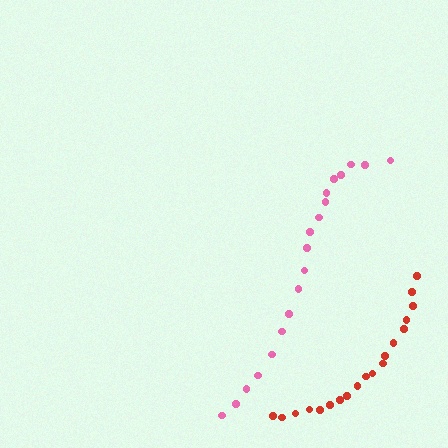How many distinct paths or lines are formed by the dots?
There are 2 distinct paths.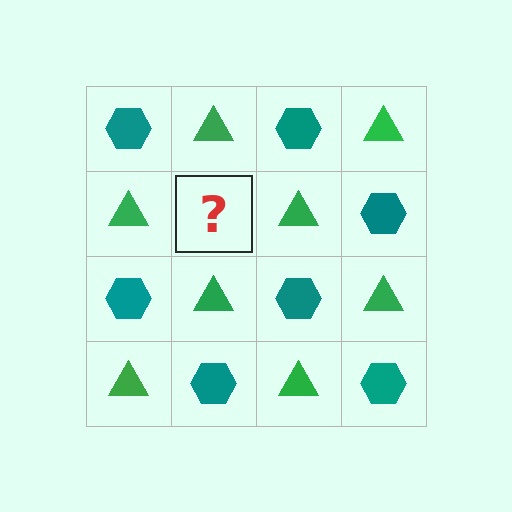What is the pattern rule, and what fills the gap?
The rule is that it alternates teal hexagon and green triangle in a checkerboard pattern. The gap should be filled with a teal hexagon.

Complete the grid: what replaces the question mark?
The question mark should be replaced with a teal hexagon.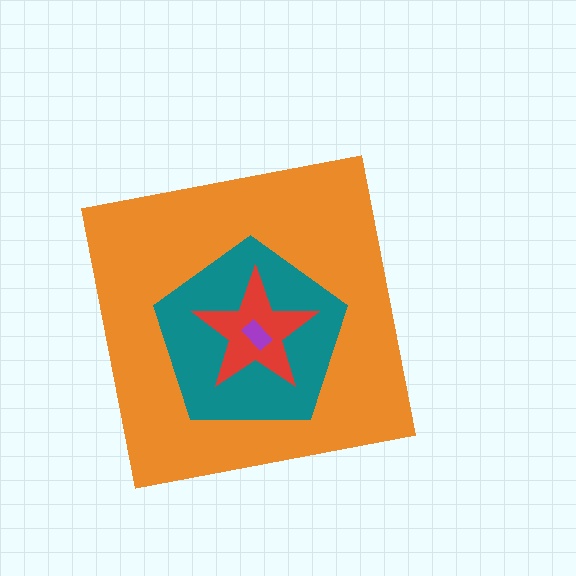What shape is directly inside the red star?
The purple rectangle.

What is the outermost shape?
The orange square.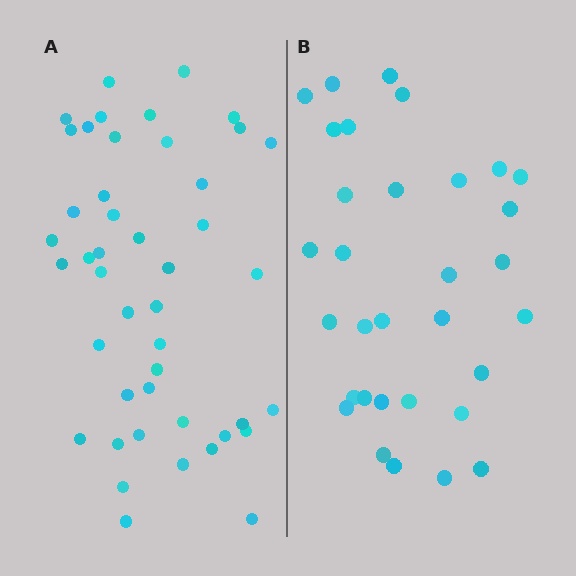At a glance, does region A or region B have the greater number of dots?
Region A (the left region) has more dots.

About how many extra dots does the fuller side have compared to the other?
Region A has approximately 15 more dots than region B.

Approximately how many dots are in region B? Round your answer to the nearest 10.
About 30 dots. (The exact count is 32, which rounds to 30.)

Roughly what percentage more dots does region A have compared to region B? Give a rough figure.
About 40% more.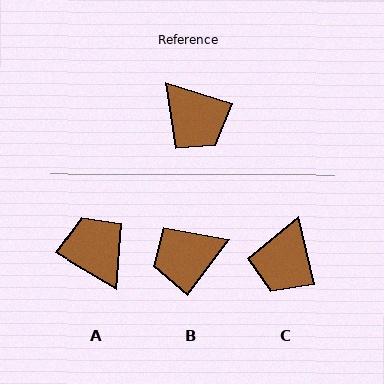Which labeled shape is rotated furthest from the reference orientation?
A, about 167 degrees away.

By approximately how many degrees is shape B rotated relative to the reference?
Approximately 108 degrees clockwise.